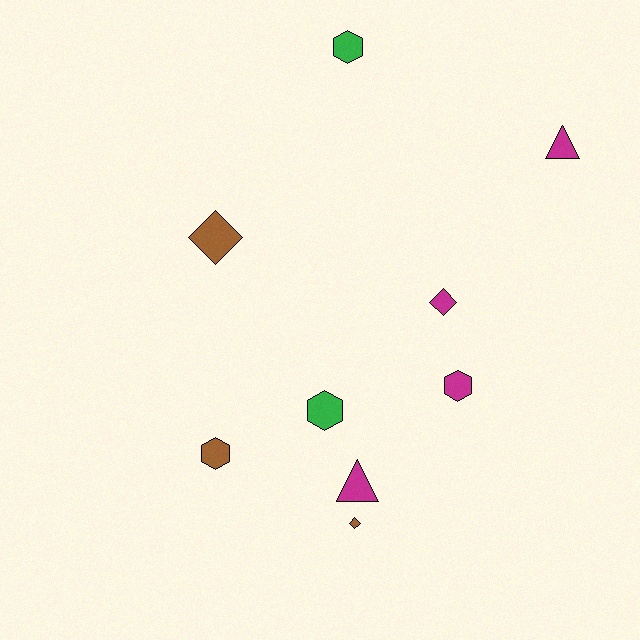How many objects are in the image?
There are 9 objects.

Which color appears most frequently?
Magenta, with 4 objects.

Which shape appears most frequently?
Hexagon, with 4 objects.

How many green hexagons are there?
There are 2 green hexagons.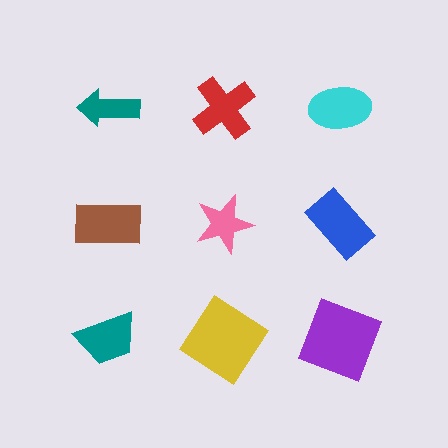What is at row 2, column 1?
A brown rectangle.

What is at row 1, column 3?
A cyan ellipse.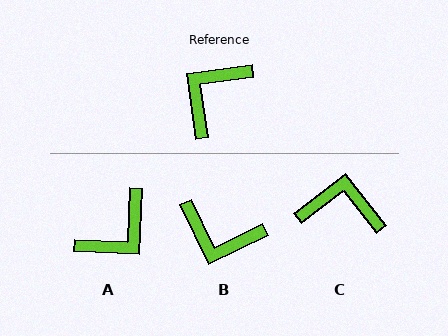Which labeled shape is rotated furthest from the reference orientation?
A, about 170 degrees away.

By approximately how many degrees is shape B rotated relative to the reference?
Approximately 108 degrees counter-clockwise.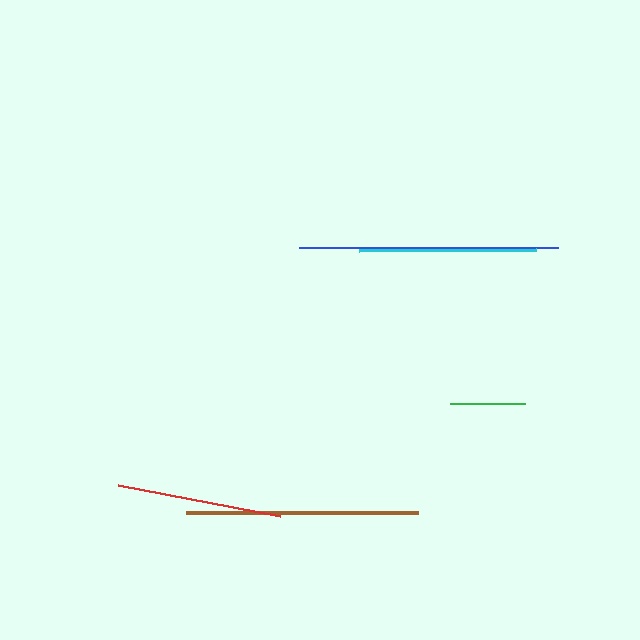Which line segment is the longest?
The blue line is the longest at approximately 259 pixels.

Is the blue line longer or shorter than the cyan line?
The blue line is longer than the cyan line.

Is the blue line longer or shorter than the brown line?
The blue line is longer than the brown line.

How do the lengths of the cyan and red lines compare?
The cyan and red lines are approximately the same length.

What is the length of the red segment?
The red segment is approximately 165 pixels long.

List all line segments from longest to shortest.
From longest to shortest: blue, brown, cyan, red, green.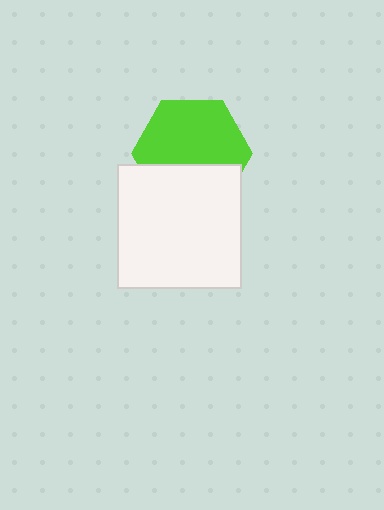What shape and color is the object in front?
The object in front is a white square.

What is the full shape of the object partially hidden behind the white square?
The partially hidden object is a lime hexagon.